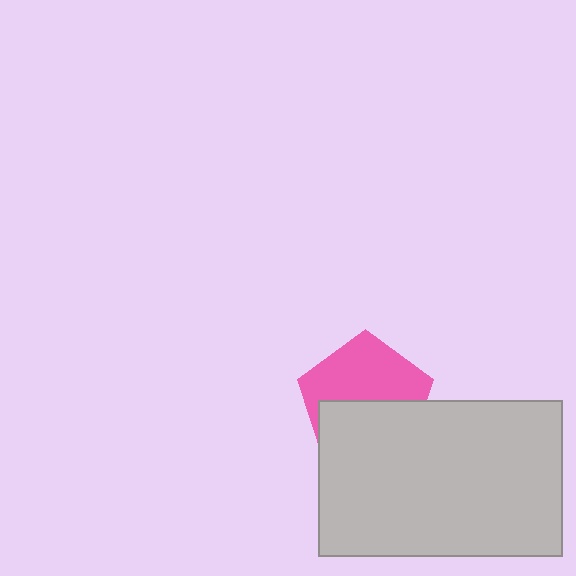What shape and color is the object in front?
The object in front is a light gray rectangle.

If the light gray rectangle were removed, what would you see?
You would see the complete pink pentagon.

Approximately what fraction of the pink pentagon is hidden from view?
Roughly 48% of the pink pentagon is hidden behind the light gray rectangle.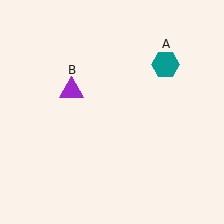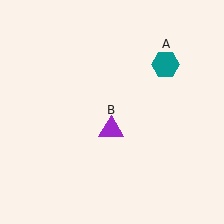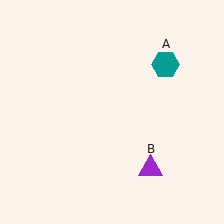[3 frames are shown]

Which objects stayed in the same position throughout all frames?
Teal hexagon (object A) remained stationary.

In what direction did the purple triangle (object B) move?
The purple triangle (object B) moved down and to the right.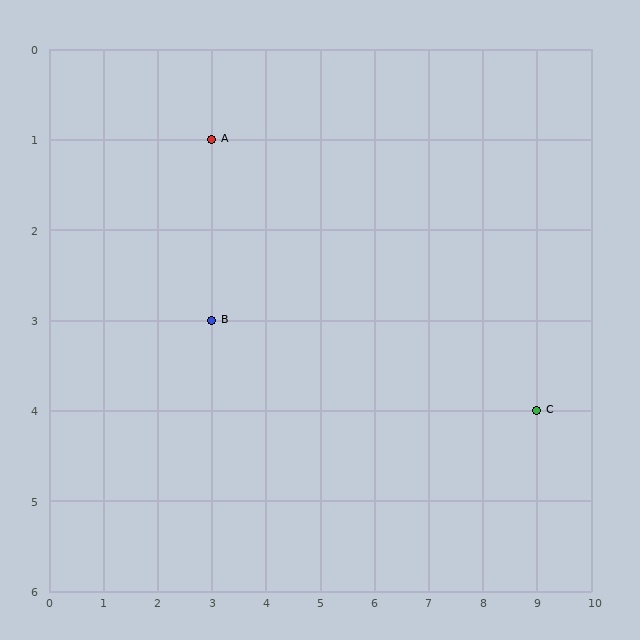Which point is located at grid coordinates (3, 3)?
Point B is at (3, 3).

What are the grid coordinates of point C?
Point C is at grid coordinates (9, 4).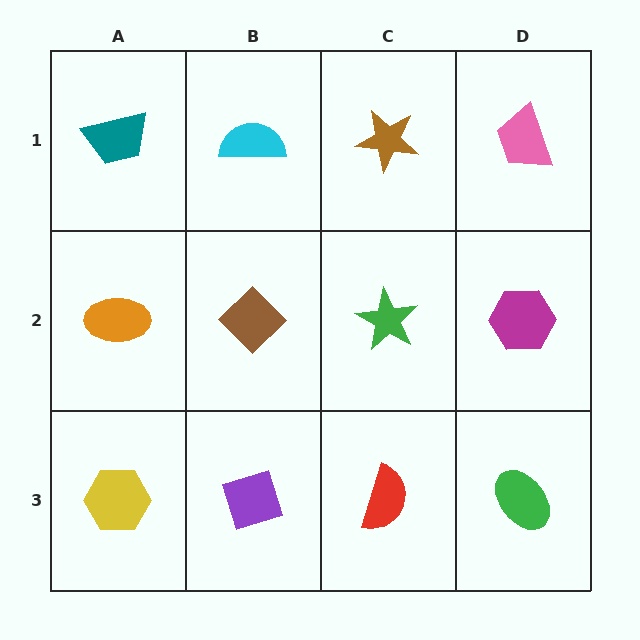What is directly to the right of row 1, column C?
A pink trapezoid.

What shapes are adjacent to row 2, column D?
A pink trapezoid (row 1, column D), a green ellipse (row 3, column D), a green star (row 2, column C).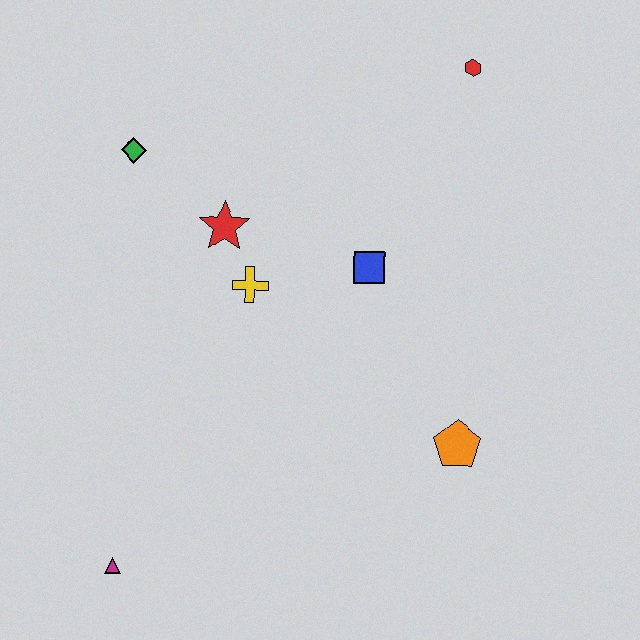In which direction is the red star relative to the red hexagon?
The red star is to the left of the red hexagon.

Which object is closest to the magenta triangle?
The yellow cross is closest to the magenta triangle.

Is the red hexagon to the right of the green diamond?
Yes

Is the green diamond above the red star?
Yes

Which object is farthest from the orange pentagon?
The green diamond is farthest from the orange pentagon.